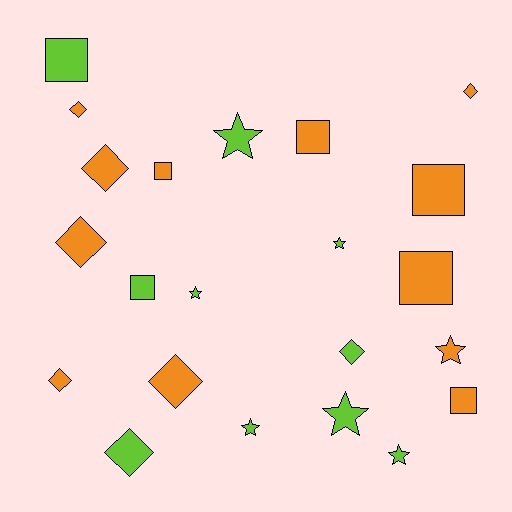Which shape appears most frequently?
Diamond, with 8 objects.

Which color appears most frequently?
Orange, with 12 objects.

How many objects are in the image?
There are 22 objects.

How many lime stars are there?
There are 6 lime stars.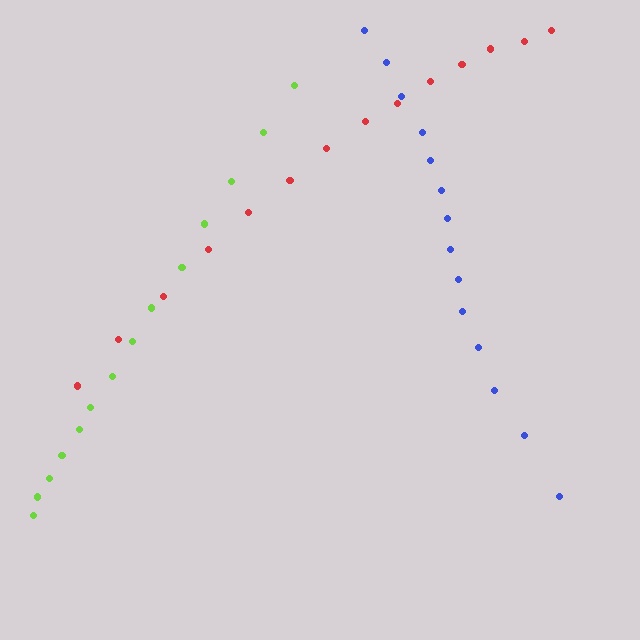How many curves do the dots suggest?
There are 3 distinct paths.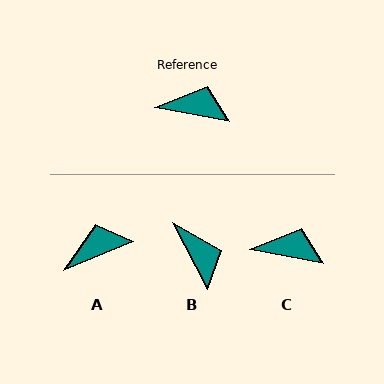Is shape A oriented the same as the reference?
No, it is off by about 33 degrees.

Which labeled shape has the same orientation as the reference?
C.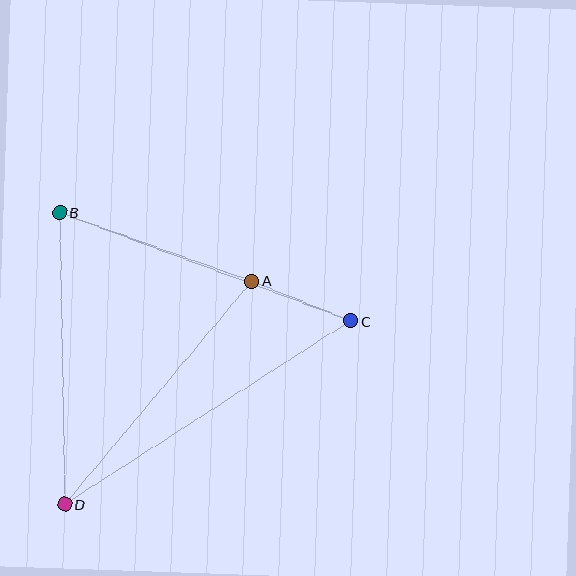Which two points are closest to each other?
Points A and C are closest to each other.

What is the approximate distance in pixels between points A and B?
The distance between A and B is approximately 204 pixels.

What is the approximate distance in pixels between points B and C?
The distance between B and C is approximately 310 pixels.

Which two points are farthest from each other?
Points C and D are farthest from each other.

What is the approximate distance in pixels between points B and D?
The distance between B and D is approximately 292 pixels.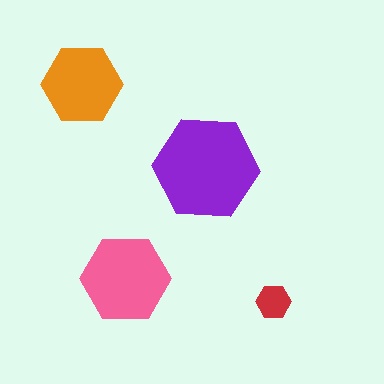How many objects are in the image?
There are 4 objects in the image.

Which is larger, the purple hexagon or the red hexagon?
The purple one.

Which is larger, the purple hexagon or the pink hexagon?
The purple one.